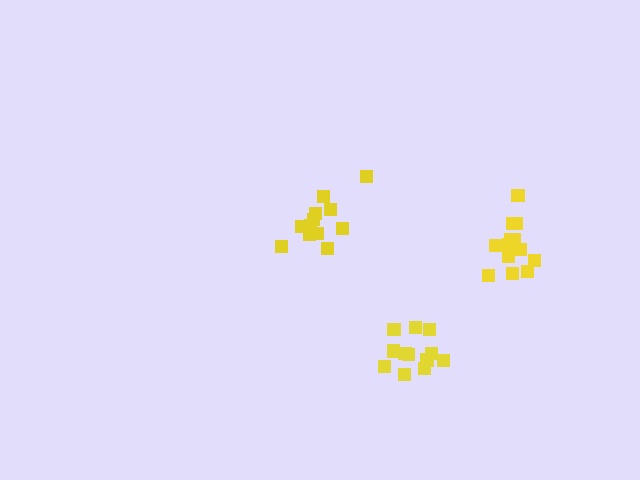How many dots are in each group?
Group 1: 13 dots, Group 2: 13 dots, Group 3: 13 dots (39 total).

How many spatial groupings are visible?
There are 3 spatial groupings.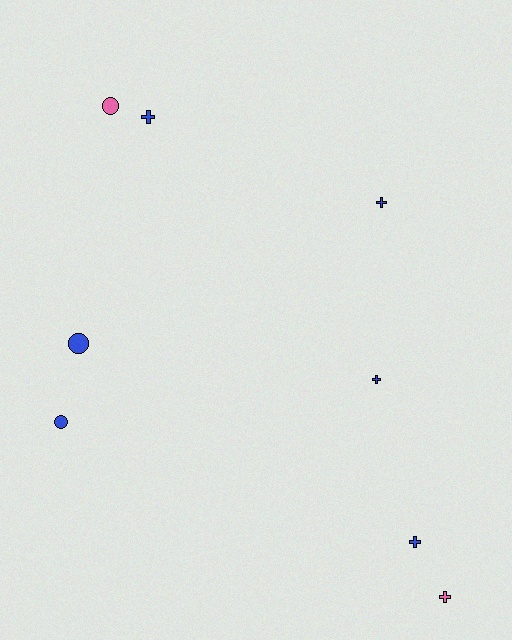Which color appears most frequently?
Blue, with 6 objects.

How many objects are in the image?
There are 8 objects.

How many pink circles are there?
There is 1 pink circle.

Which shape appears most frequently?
Cross, with 5 objects.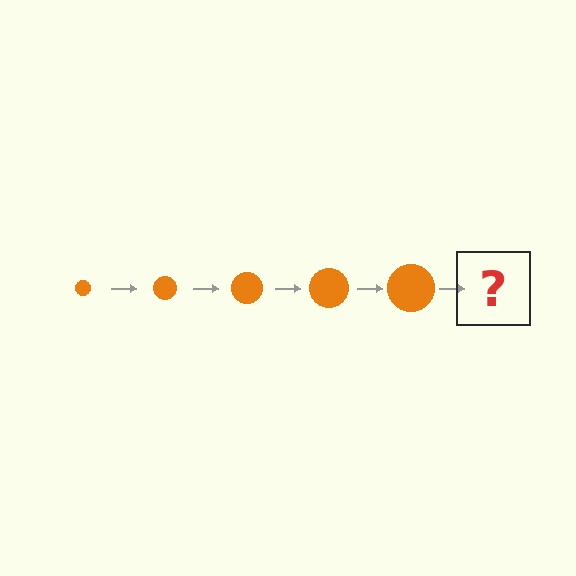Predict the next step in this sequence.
The next step is an orange circle, larger than the previous one.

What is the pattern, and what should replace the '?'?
The pattern is that the circle gets progressively larger each step. The '?' should be an orange circle, larger than the previous one.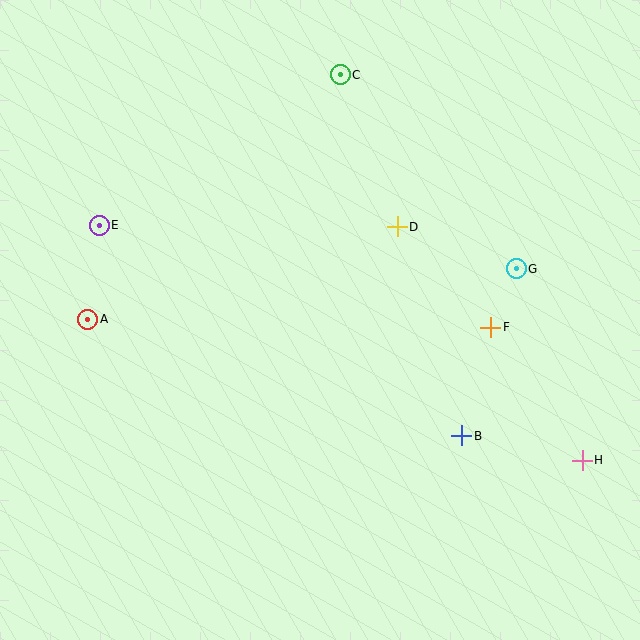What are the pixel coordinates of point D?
Point D is at (397, 227).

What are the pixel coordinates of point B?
Point B is at (461, 436).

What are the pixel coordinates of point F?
Point F is at (491, 327).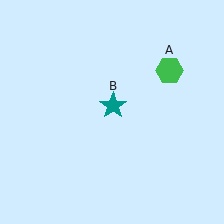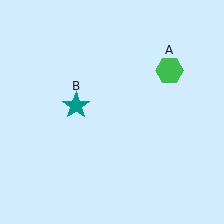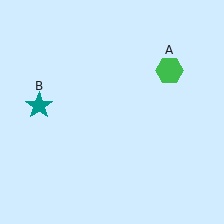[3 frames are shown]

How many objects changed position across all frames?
1 object changed position: teal star (object B).